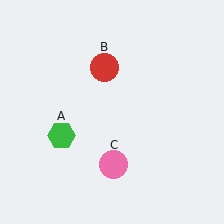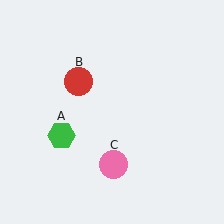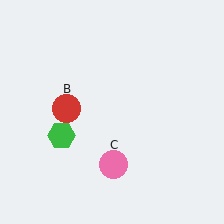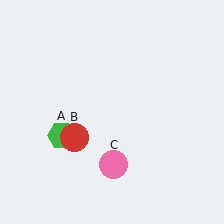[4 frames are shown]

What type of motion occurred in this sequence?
The red circle (object B) rotated counterclockwise around the center of the scene.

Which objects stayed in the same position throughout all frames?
Green hexagon (object A) and pink circle (object C) remained stationary.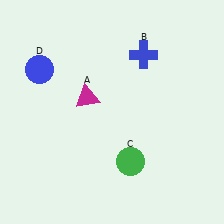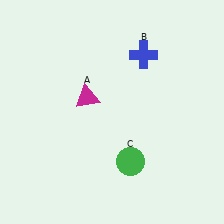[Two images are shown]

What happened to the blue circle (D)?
The blue circle (D) was removed in Image 2. It was in the top-left area of Image 1.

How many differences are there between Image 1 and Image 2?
There is 1 difference between the two images.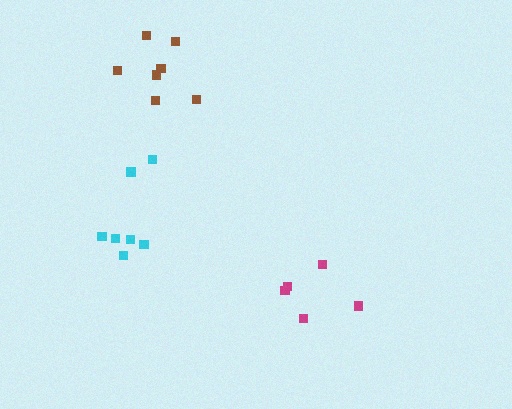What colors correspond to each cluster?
The clusters are colored: brown, cyan, magenta.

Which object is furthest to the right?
The magenta cluster is rightmost.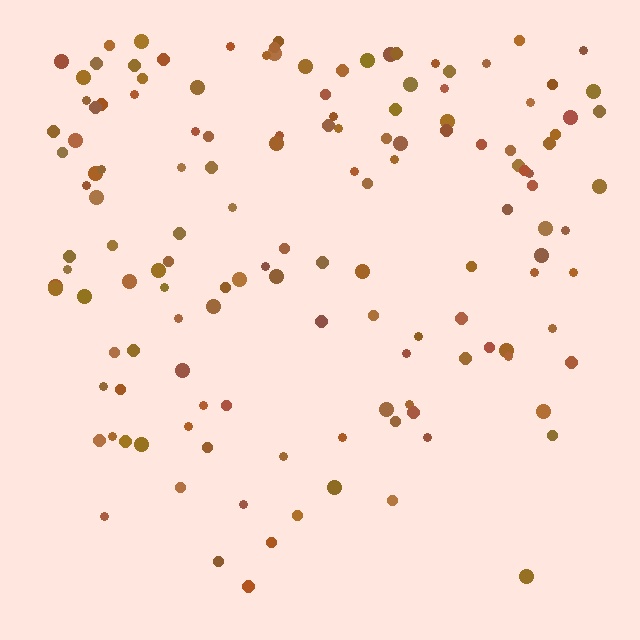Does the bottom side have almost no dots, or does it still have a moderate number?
Still a moderate number, just noticeably fewer than the top.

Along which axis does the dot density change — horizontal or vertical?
Vertical.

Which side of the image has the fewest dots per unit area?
The bottom.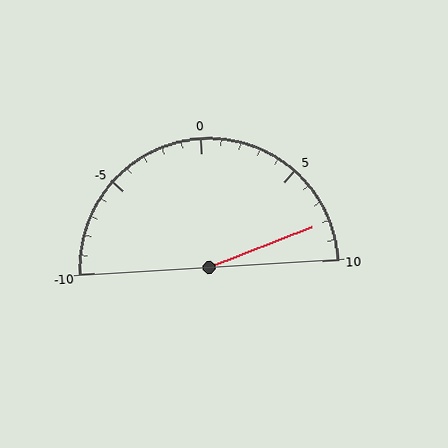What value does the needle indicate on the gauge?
The needle indicates approximately 8.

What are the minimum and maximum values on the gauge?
The gauge ranges from -10 to 10.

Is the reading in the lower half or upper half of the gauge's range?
The reading is in the upper half of the range (-10 to 10).